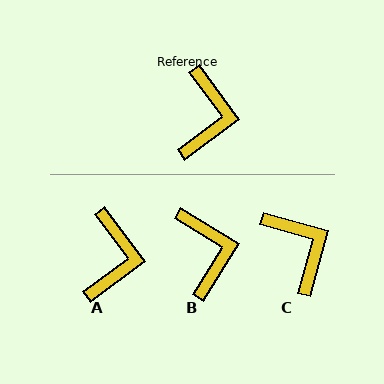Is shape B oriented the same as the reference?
No, it is off by about 22 degrees.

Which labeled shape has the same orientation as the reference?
A.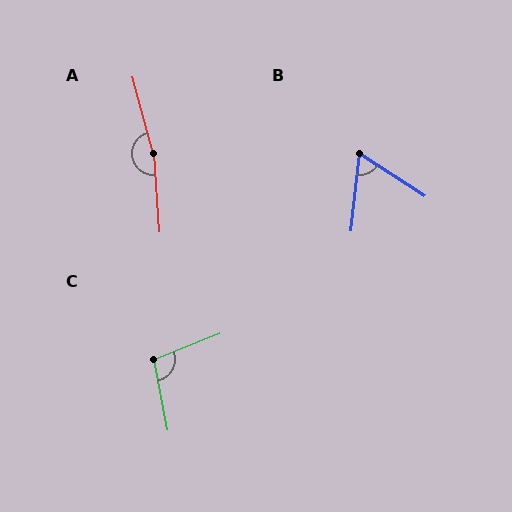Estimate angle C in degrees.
Approximately 101 degrees.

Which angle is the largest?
A, at approximately 169 degrees.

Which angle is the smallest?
B, at approximately 63 degrees.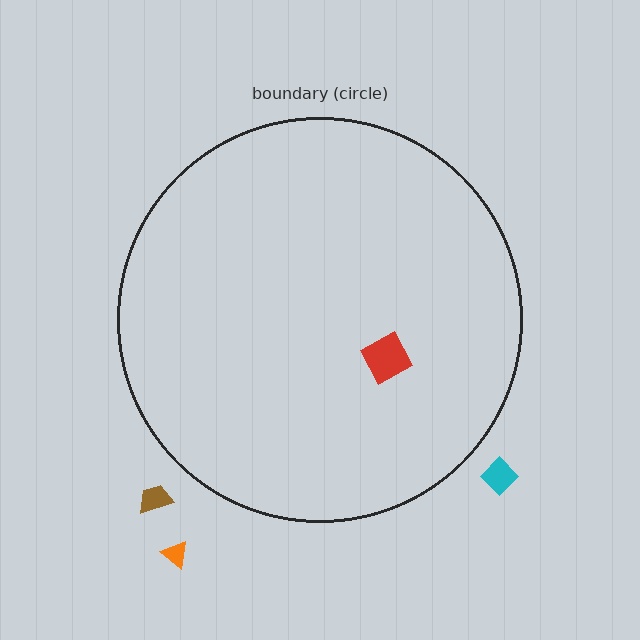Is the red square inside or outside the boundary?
Inside.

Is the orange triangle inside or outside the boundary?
Outside.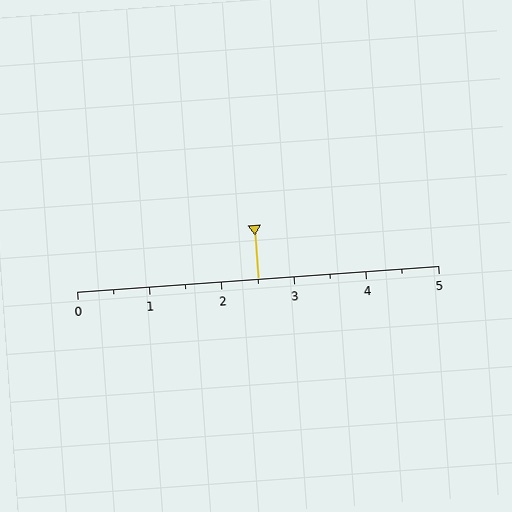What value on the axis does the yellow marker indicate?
The marker indicates approximately 2.5.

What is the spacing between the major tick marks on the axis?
The major ticks are spaced 1 apart.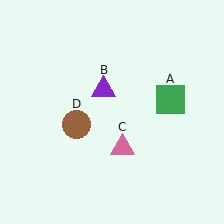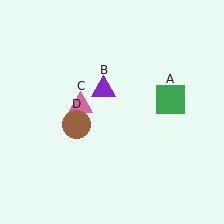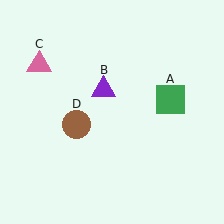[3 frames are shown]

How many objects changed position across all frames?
1 object changed position: pink triangle (object C).